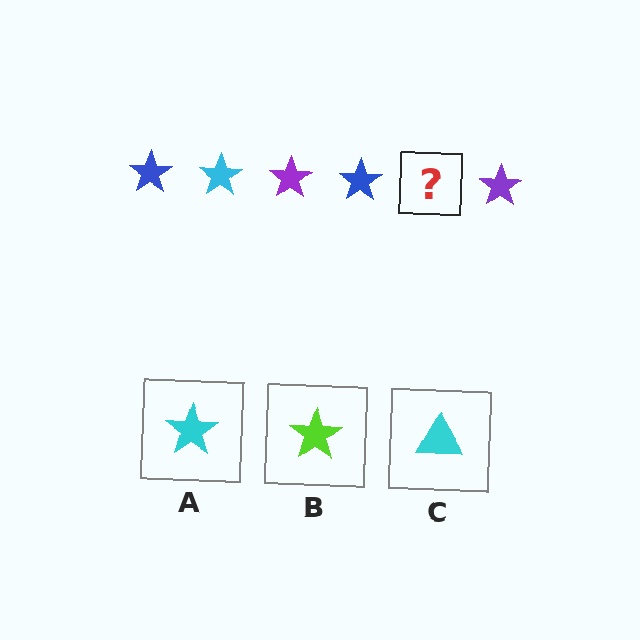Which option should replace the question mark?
Option A.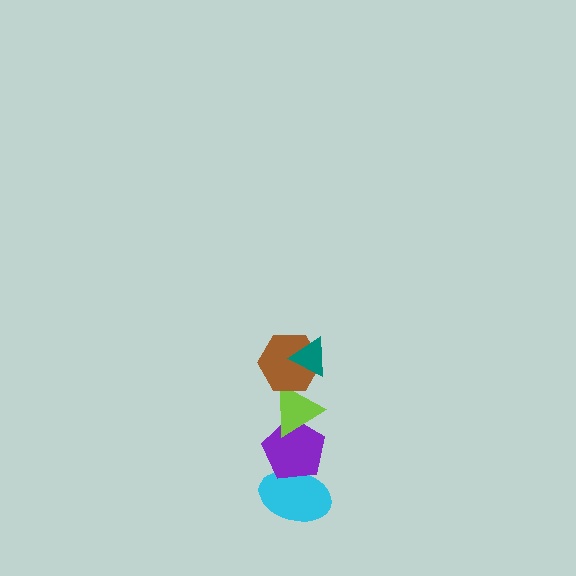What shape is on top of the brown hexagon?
The teal triangle is on top of the brown hexagon.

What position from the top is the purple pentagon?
The purple pentagon is 4th from the top.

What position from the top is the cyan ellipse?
The cyan ellipse is 5th from the top.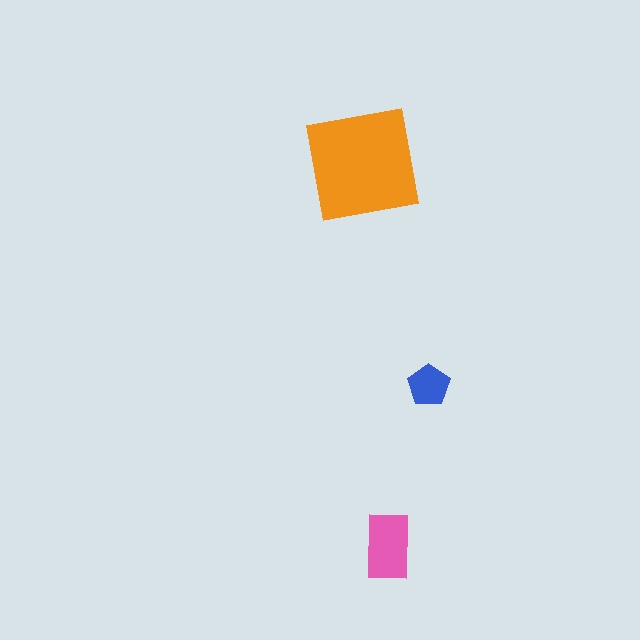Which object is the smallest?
The blue pentagon.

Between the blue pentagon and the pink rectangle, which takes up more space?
The pink rectangle.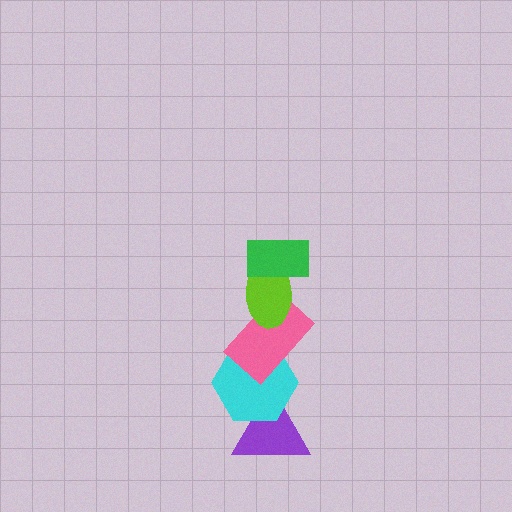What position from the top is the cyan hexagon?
The cyan hexagon is 4th from the top.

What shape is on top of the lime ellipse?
The green rectangle is on top of the lime ellipse.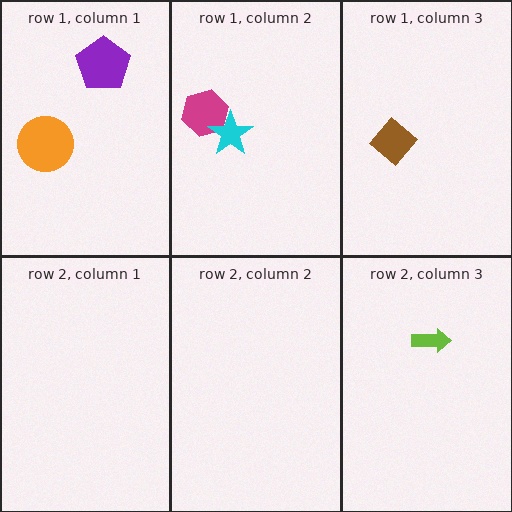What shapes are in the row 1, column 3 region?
The brown diamond.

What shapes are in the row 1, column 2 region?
The magenta hexagon, the cyan star.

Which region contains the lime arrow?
The row 2, column 3 region.